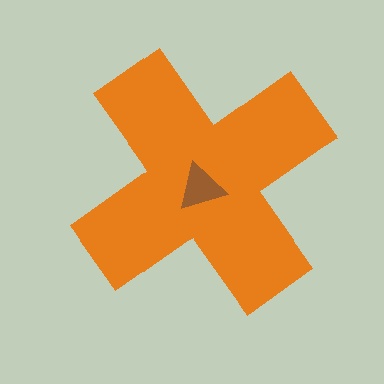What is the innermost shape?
The brown triangle.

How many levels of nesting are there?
2.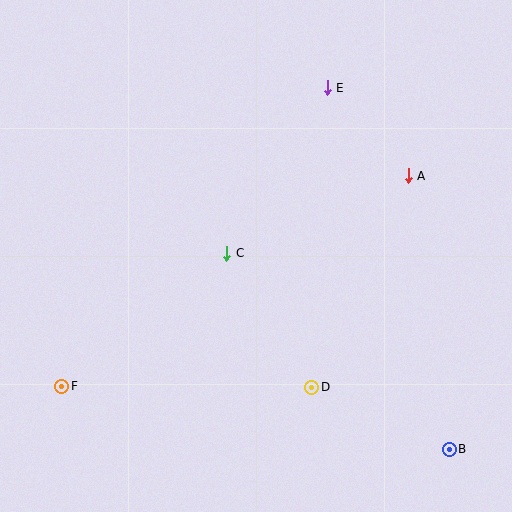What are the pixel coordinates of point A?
Point A is at (408, 176).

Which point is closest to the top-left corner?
Point E is closest to the top-left corner.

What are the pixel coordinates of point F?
Point F is at (62, 386).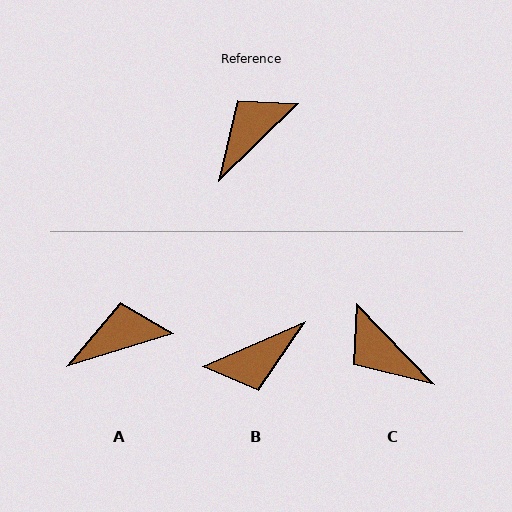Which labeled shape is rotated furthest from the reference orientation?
B, about 160 degrees away.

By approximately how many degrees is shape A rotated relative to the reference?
Approximately 27 degrees clockwise.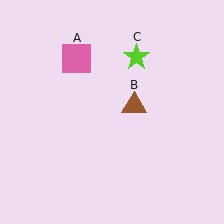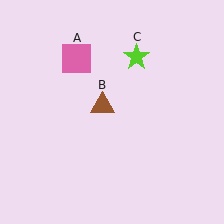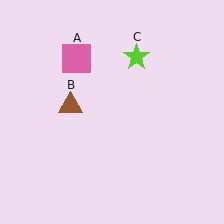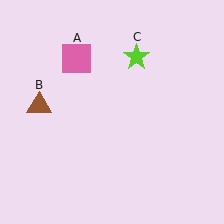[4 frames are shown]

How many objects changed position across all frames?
1 object changed position: brown triangle (object B).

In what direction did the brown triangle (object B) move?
The brown triangle (object B) moved left.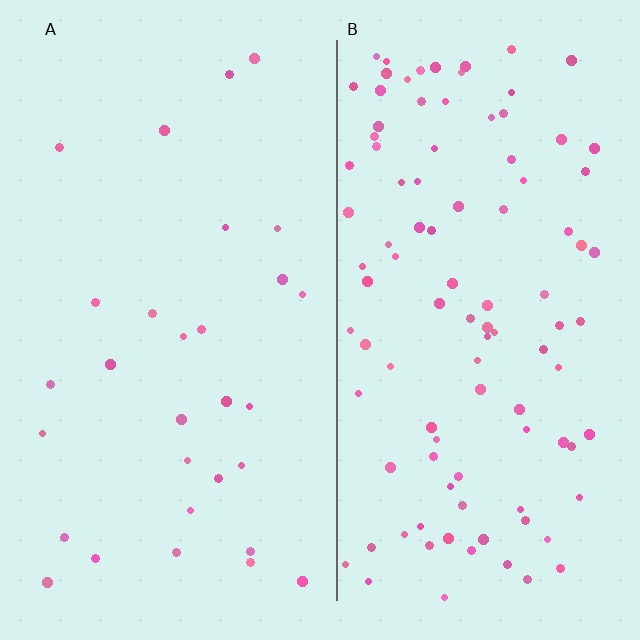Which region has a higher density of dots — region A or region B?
B (the right).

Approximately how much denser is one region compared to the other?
Approximately 3.5× — region B over region A.